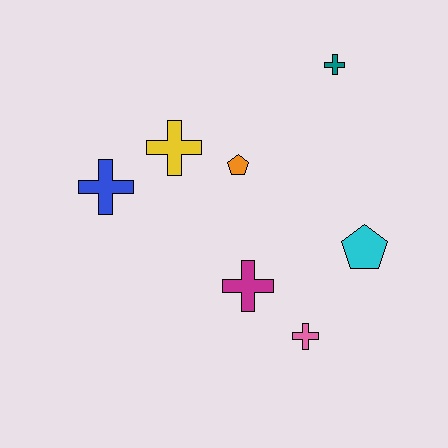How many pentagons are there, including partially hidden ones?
There are 2 pentagons.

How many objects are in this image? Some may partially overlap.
There are 7 objects.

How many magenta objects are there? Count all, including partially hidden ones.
There is 1 magenta object.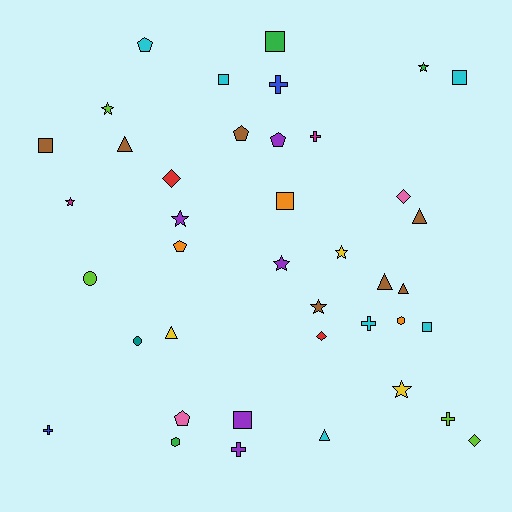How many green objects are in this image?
There are 3 green objects.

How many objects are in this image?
There are 40 objects.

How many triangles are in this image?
There are 6 triangles.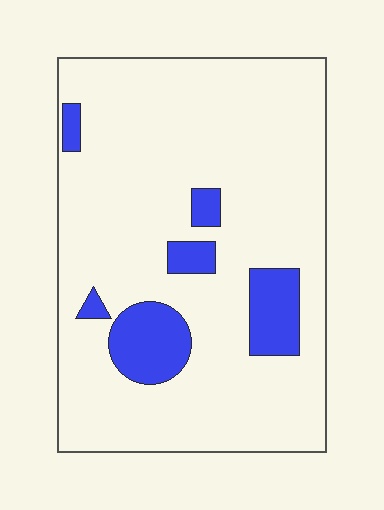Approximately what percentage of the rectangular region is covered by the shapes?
Approximately 15%.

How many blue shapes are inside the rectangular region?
6.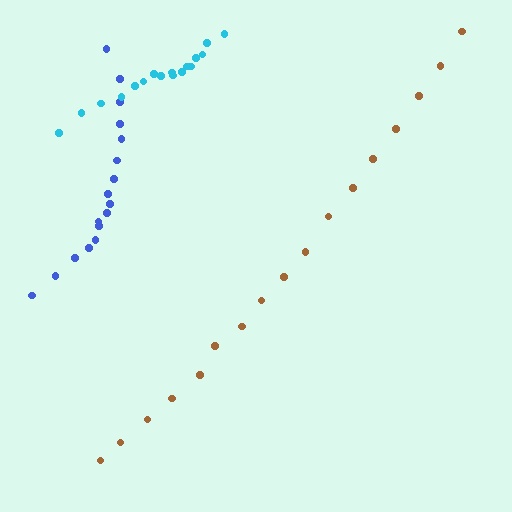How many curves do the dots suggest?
There are 3 distinct paths.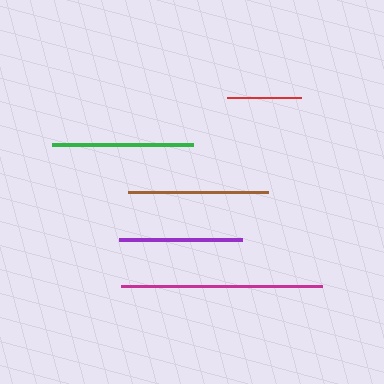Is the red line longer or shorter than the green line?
The green line is longer than the red line.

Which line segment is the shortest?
The red line is the shortest at approximately 74 pixels.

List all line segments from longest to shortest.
From longest to shortest: magenta, green, brown, purple, red.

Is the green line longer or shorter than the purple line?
The green line is longer than the purple line.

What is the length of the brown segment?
The brown segment is approximately 140 pixels long.